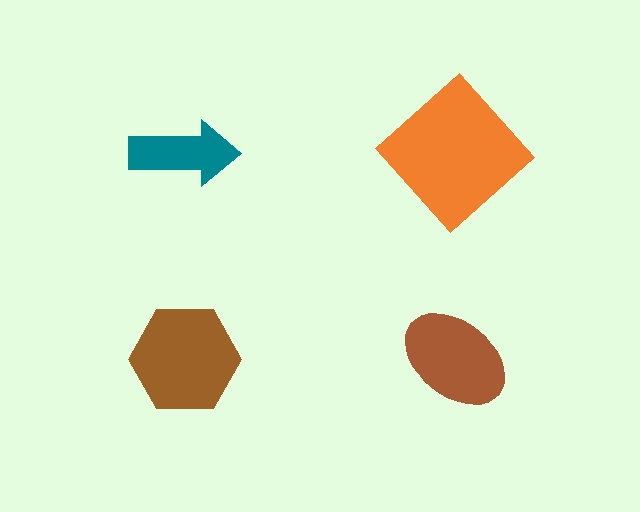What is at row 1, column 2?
An orange diamond.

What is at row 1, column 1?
A teal arrow.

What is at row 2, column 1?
A brown hexagon.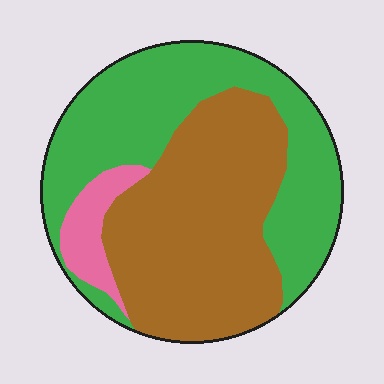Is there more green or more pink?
Green.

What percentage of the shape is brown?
Brown covers roughly 50% of the shape.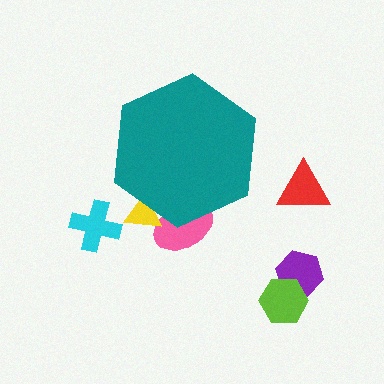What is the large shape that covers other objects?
A teal hexagon.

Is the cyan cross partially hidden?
No, the cyan cross is fully visible.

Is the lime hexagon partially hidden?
No, the lime hexagon is fully visible.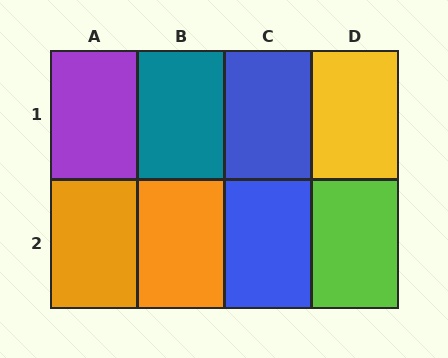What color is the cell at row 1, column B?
Teal.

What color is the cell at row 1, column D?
Yellow.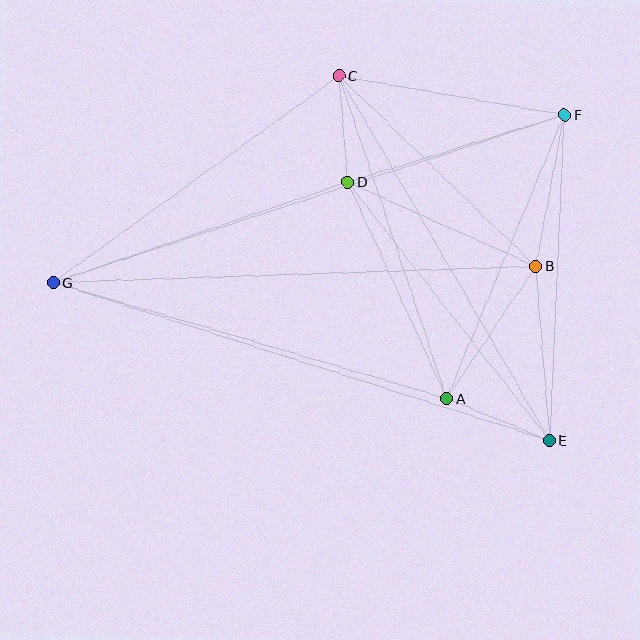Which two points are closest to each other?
Points C and D are closest to each other.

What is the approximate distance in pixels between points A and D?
The distance between A and D is approximately 238 pixels.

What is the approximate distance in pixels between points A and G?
The distance between A and G is approximately 410 pixels.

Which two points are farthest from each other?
Points F and G are farthest from each other.